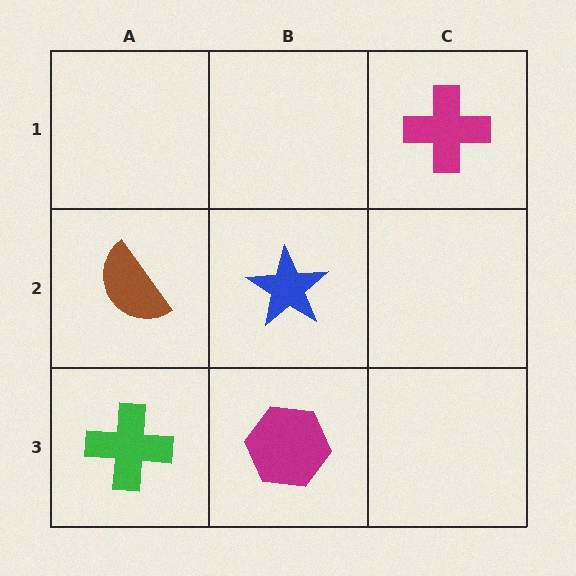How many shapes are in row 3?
2 shapes.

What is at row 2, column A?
A brown semicircle.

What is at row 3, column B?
A magenta hexagon.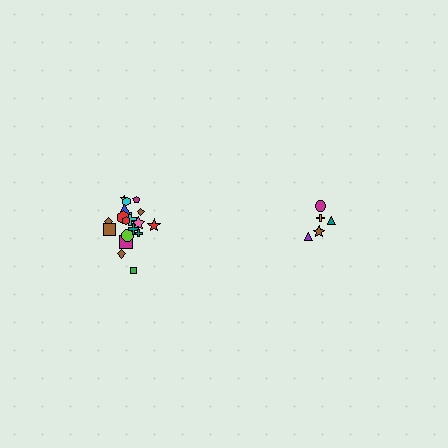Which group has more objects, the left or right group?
The left group.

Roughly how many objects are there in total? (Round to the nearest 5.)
Roughly 25 objects in total.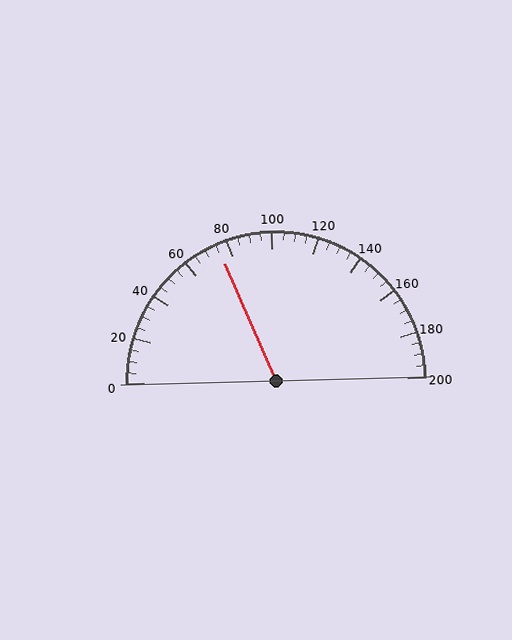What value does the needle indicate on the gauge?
The needle indicates approximately 75.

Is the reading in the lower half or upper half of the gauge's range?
The reading is in the lower half of the range (0 to 200).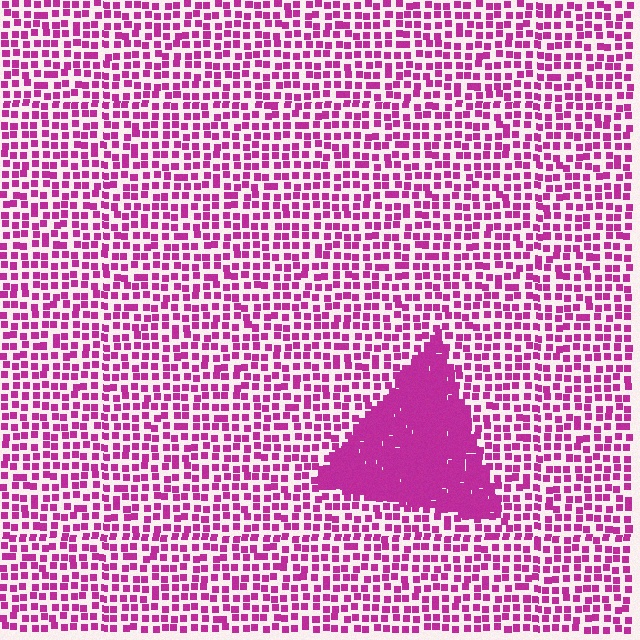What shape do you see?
I see a triangle.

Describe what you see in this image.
The image contains small magenta elements arranged at two different densities. A triangle-shaped region is visible where the elements are more densely packed than the surrounding area.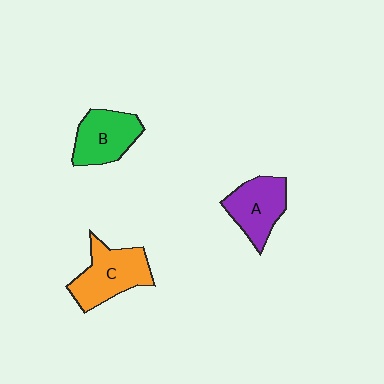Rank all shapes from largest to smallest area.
From largest to smallest: C (orange), B (green), A (purple).